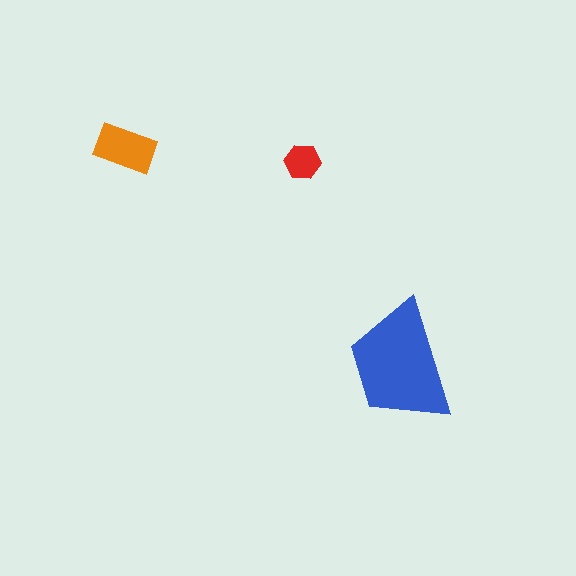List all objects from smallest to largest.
The red hexagon, the orange rectangle, the blue trapezoid.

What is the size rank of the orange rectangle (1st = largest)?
2nd.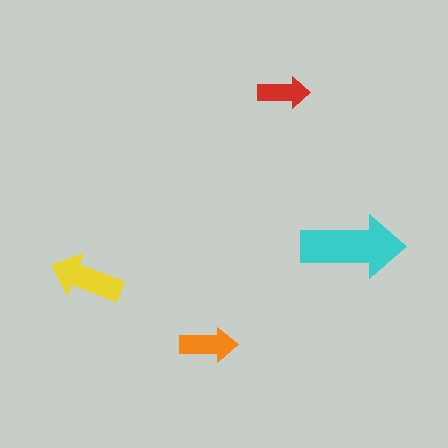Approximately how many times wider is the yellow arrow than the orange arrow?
About 1.5 times wider.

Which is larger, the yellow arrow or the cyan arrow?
The cyan one.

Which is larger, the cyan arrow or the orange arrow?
The cyan one.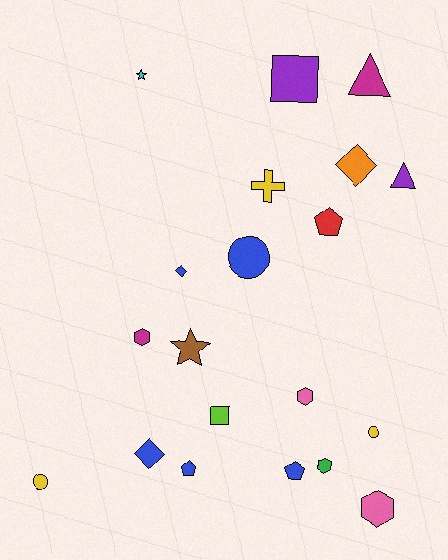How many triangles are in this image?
There are 2 triangles.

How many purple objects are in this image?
There are 2 purple objects.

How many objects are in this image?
There are 20 objects.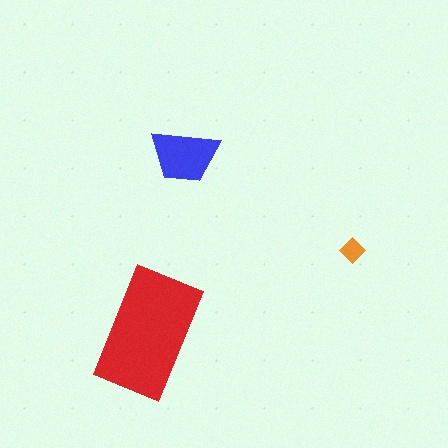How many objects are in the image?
There are 3 objects in the image.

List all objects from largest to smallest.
The red rectangle, the blue trapezoid, the orange diamond.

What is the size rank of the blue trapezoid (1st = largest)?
2nd.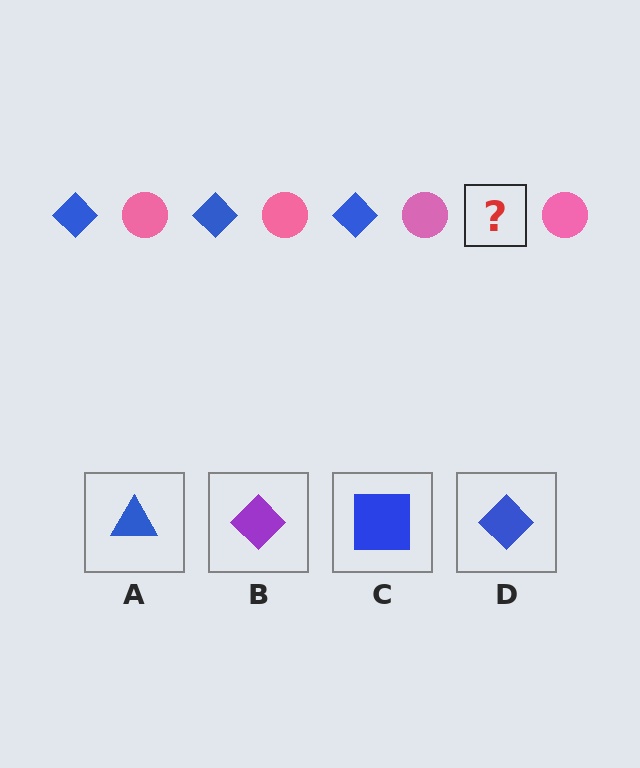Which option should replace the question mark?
Option D.